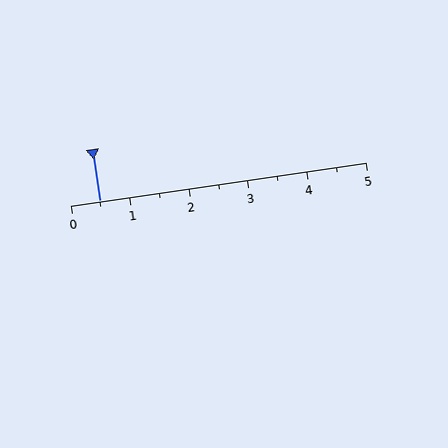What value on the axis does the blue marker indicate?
The marker indicates approximately 0.5.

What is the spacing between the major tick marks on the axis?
The major ticks are spaced 1 apart.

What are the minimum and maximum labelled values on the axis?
The axis runs from 0 to 5.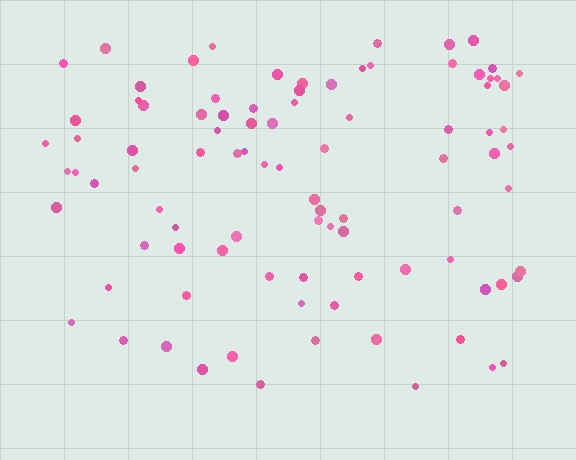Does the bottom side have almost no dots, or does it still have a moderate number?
Still a moderate number, just noticeably fewer than the top.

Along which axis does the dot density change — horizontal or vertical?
Vertical.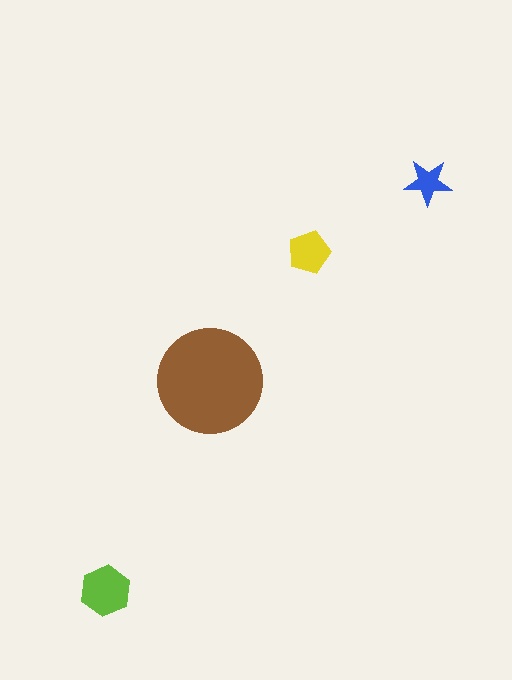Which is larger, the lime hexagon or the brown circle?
The brown circle.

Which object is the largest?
The brown circle.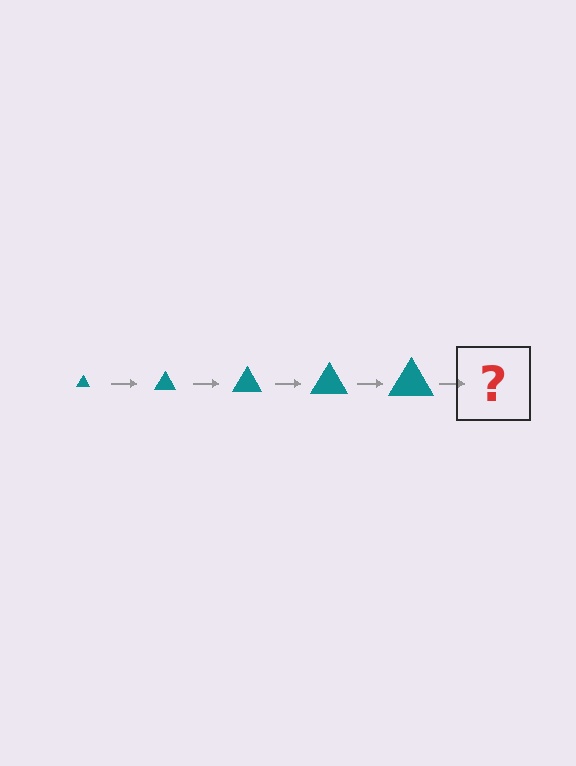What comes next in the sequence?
The next element should be a teal triangle, larger than the previous one.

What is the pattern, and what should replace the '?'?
The pattern is that the triangle gets progressively larger each step. The '?' should be a teal triangle, larger than the previous one.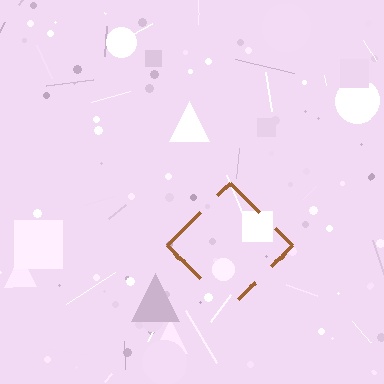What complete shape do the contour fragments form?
The contour fragments form a diamond.